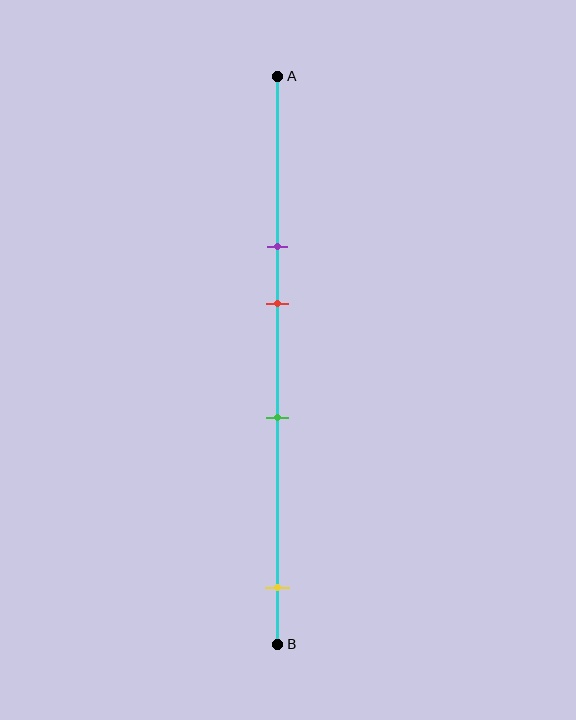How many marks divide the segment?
There are 4 marks dividing the segment.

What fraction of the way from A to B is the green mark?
The green mark is approximately 60% (0.6) of the way from A to B.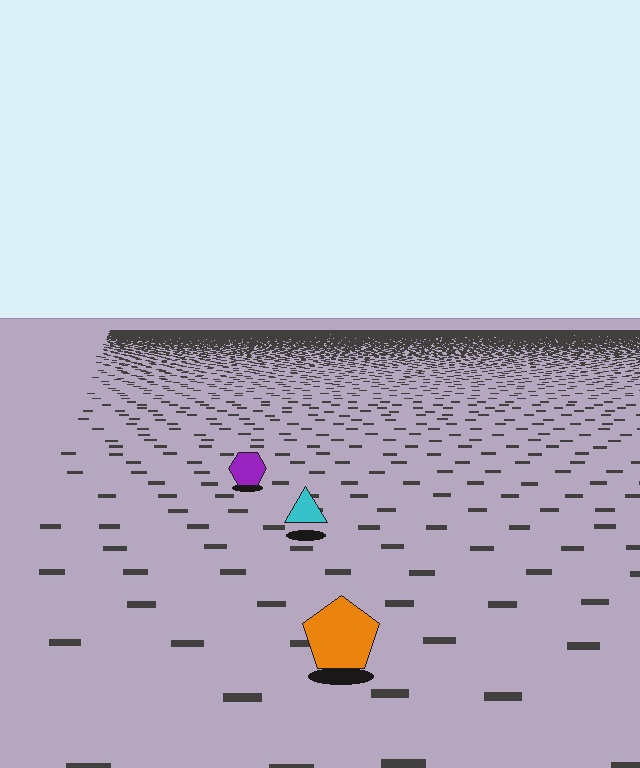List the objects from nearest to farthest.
From nearest to farthest: the orange pentagon, the cyan triangle, the purple hexagon.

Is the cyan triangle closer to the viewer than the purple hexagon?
Yes. The cyan triangle is closer — you can tell from the texture gradient: the ground texture is coarser near it.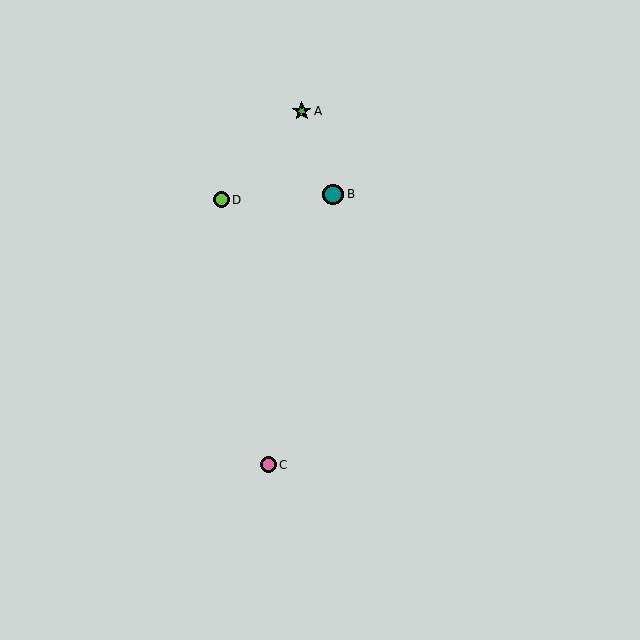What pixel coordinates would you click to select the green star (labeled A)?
Click at (302, 111) to select the green star A.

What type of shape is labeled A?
Shape A is a green star.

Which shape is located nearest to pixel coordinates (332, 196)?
The teal circle (labeled B) at (333, 194) is nearest to that location.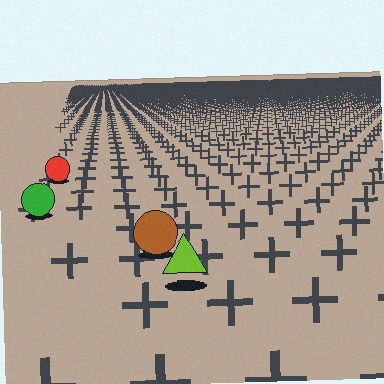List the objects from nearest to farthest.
From nearest to farthest: the lime triangle, the brown circle, the green circle, the red circle.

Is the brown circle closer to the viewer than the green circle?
Yes. The brown circle is closer — you can tell from the texture gradient: the ground texture is coarser near it.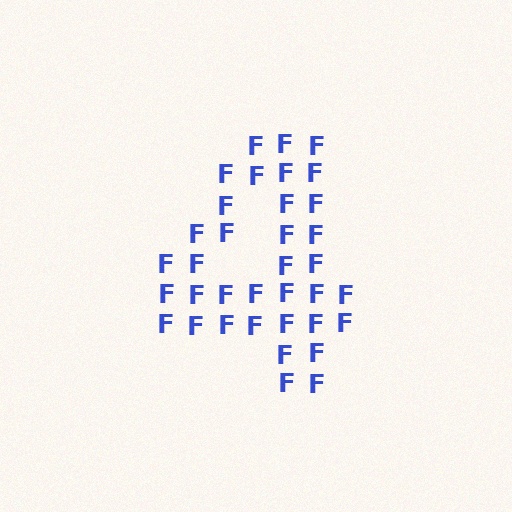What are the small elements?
The small elements are letter F's.